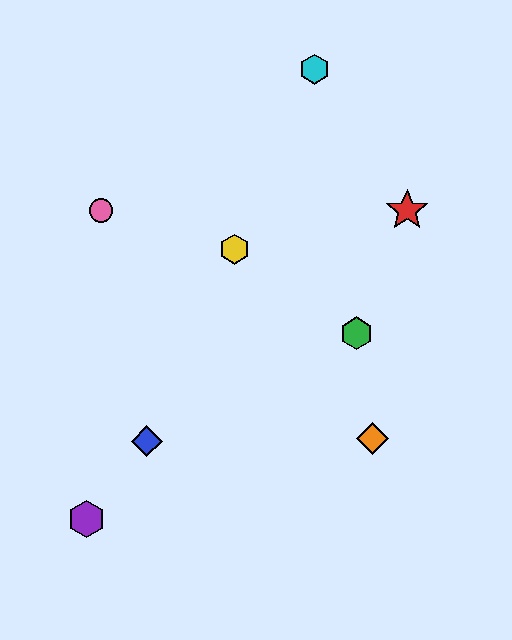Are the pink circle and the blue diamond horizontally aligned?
No, the pink circle is at y≈210 and the blue diamond is at y≈441.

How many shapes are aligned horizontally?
2 shapes (the red star, the pink circle) are aligned horizontally.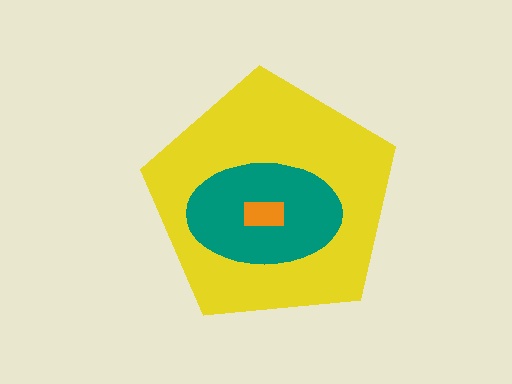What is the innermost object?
The orange rectangle.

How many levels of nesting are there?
3.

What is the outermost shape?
The yellow pentagon.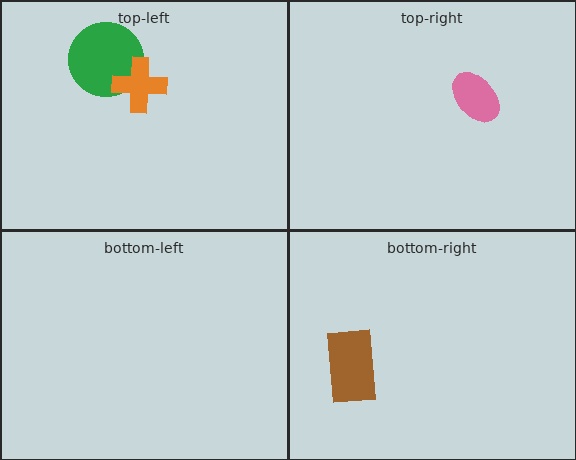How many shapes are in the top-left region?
2.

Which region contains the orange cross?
The top-left region.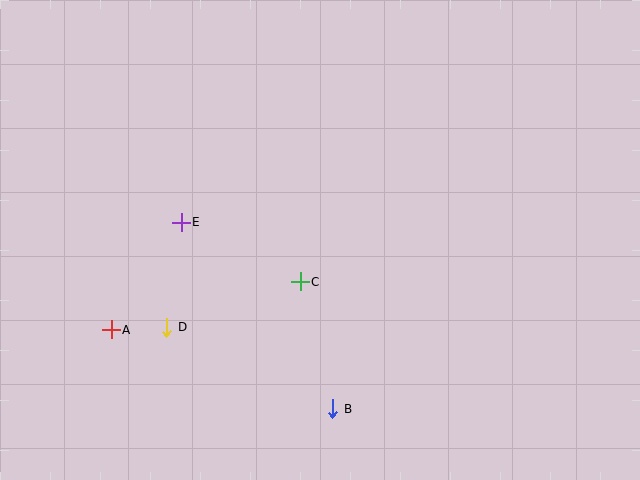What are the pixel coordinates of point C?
Point C is at (300, 282).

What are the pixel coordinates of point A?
Point A is at (111, 330).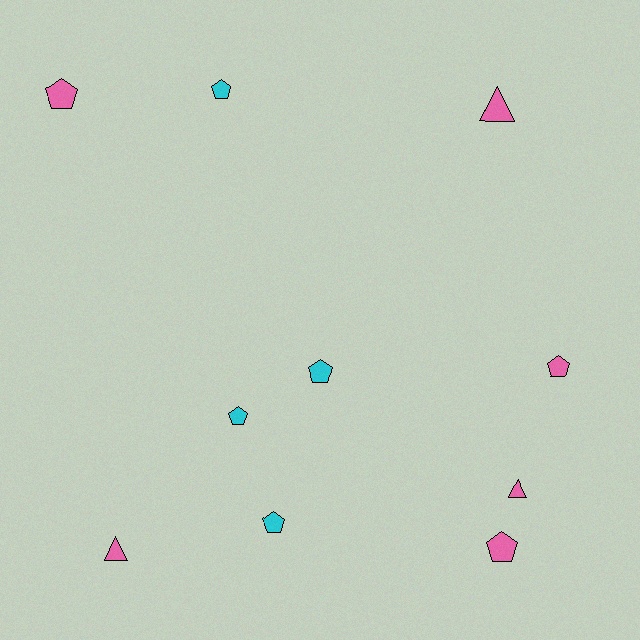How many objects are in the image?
There are 10 objects.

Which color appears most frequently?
Pink, with 6 objects.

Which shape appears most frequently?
Pentagon, with 7 objects.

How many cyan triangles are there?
There are no cyan triangles.